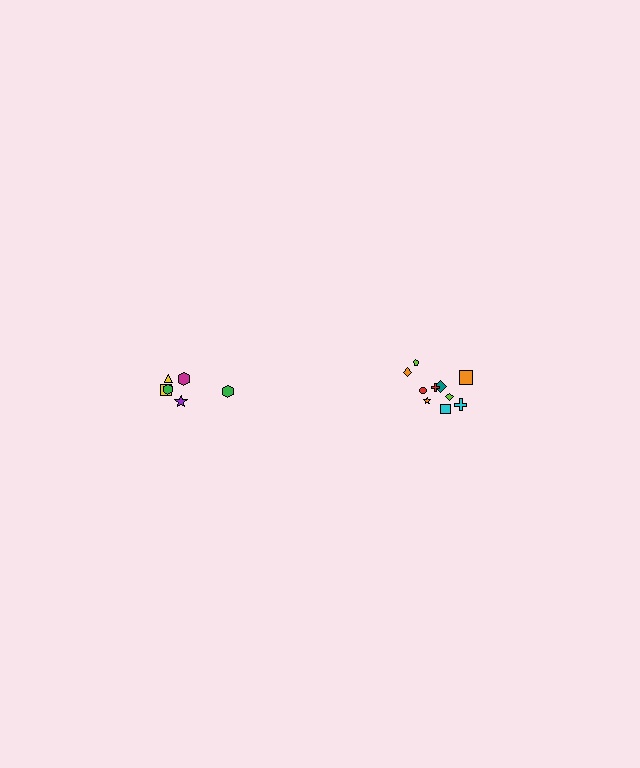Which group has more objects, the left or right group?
The right group.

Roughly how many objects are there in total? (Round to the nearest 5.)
Roughly 15 objects in total.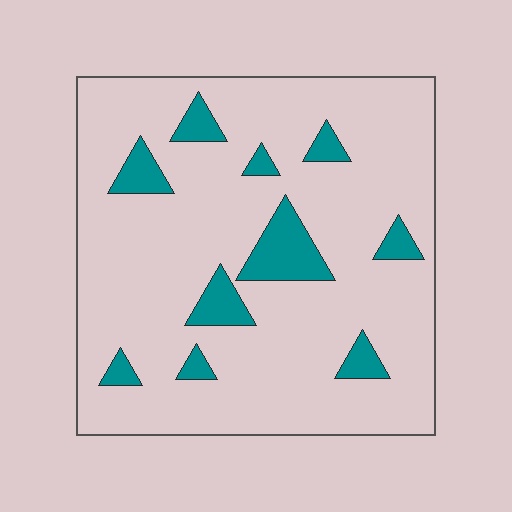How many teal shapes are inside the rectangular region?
10.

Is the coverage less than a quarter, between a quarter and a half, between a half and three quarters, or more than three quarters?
Less than a quarter.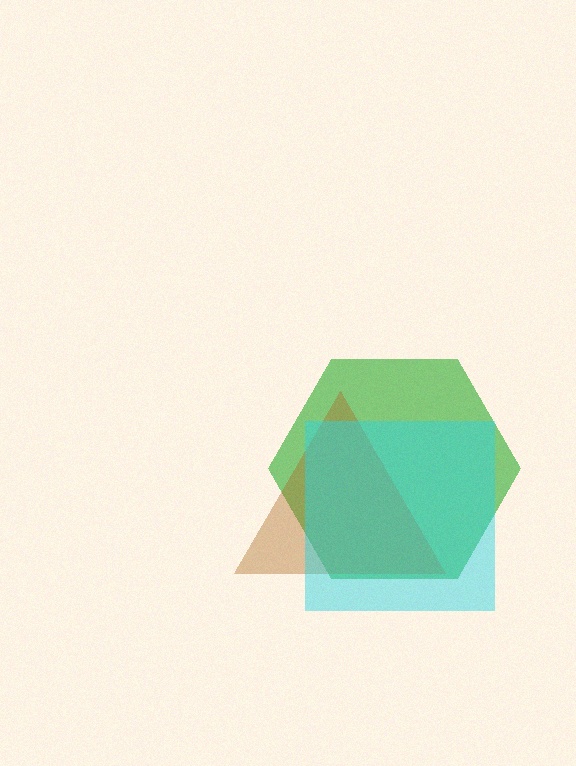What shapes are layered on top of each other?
The layered shapes are: a green hexagon, a brown triangle, a cyan square.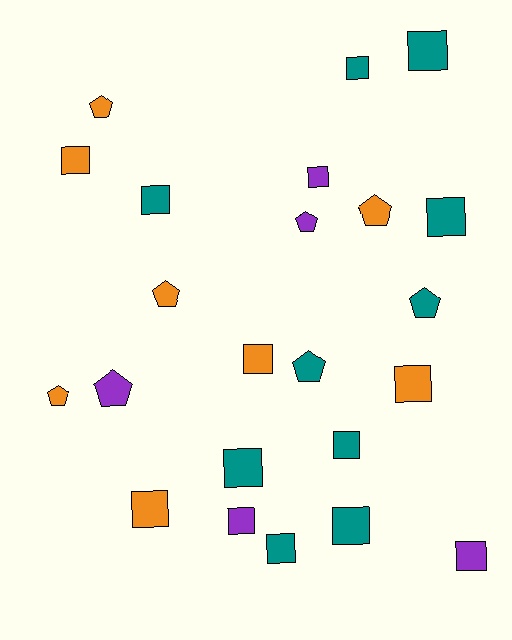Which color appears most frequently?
Teal, with 10 objects.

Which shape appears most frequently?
Square, with 15 objects.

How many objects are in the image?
There are 23 objects.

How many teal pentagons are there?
There are 2 teal pentagons.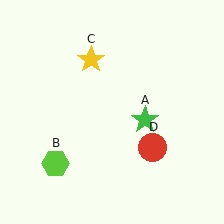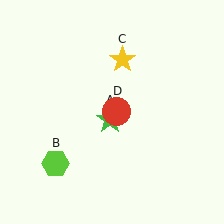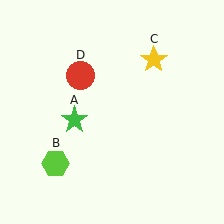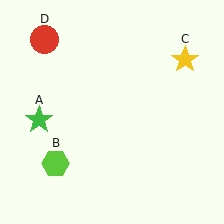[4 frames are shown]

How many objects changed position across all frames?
3 objects changed position: green star (object A), yellow star (object C), red circle (object D).